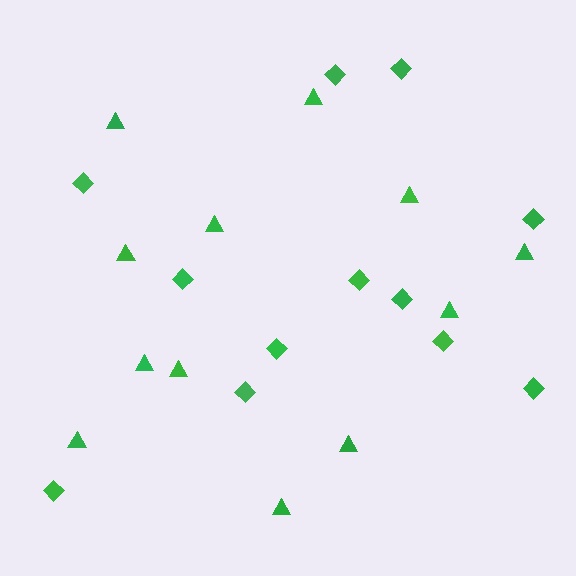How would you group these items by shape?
There are 2 groups: one group of triangles (12) and one group of diamonds (12).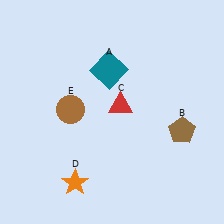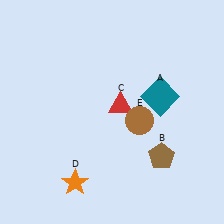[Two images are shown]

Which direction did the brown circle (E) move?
The brown circle (E) moved right.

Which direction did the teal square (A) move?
The teal square (A) moved right.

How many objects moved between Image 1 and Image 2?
3 objects moved between the two images.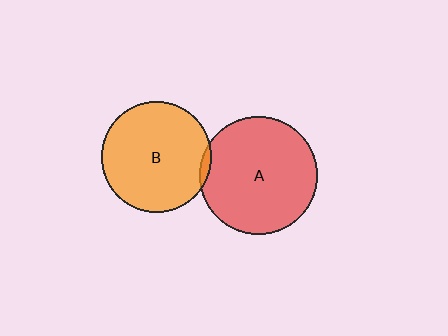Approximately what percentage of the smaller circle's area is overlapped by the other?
Approximately 5%.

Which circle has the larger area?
Circle A (red).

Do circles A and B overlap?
Yes.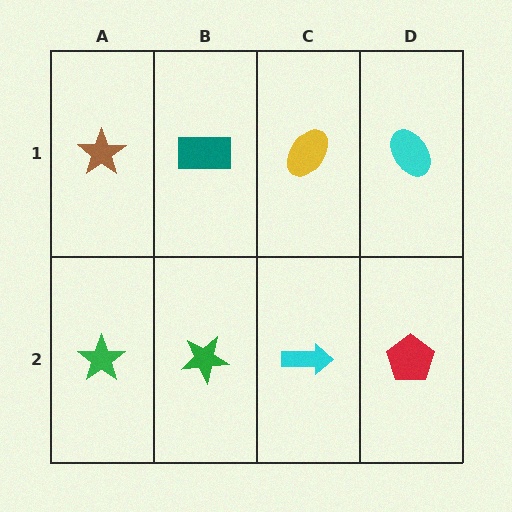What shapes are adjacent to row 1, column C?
A cyan arrow (row 2, column C), a teal rectangle (row 1, column B), a cyan ellipse (row 1, column D).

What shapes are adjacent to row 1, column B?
A green star (row 2, column B), a brown star (row 1, column A), a yellow ellipse (row 1, column C).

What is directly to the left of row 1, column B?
A brown star.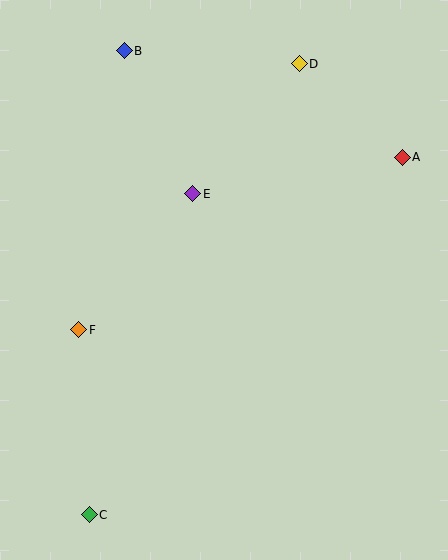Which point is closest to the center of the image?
Point E at (193, 194) is closest to the center.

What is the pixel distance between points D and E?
The distance between D and E is 168 pixels.